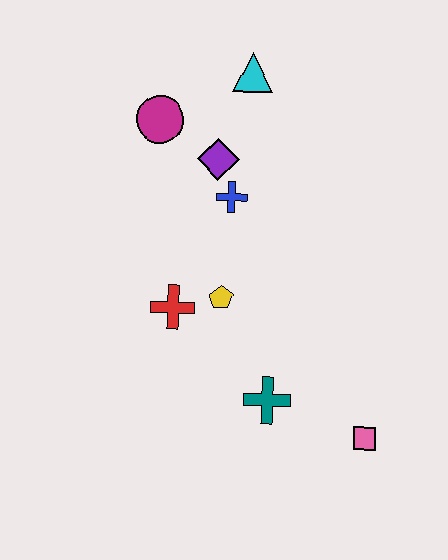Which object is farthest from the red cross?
The cyan triangle is farthest from the red cross.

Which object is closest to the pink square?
The teal cross is closest to the pink square.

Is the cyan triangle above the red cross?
Yes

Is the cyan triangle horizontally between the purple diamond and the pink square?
Yes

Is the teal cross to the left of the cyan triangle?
No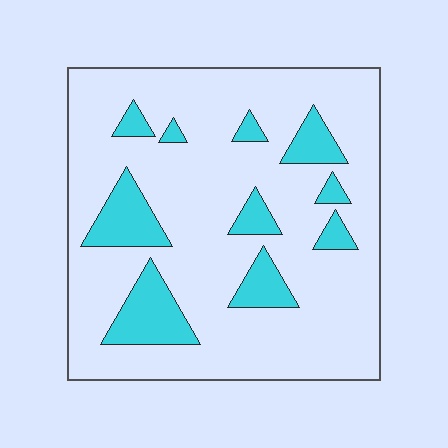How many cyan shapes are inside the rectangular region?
10.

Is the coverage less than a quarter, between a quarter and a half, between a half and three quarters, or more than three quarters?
Less than a quarter.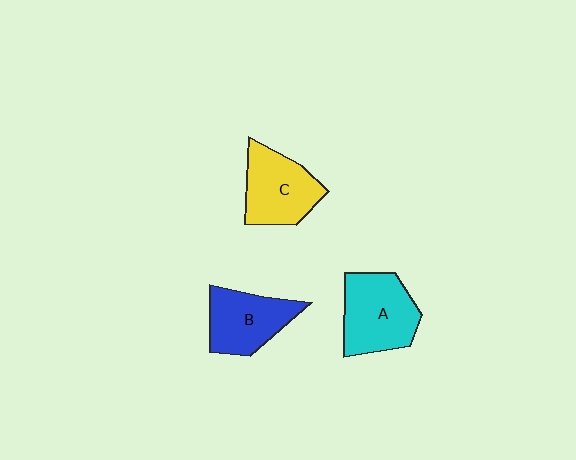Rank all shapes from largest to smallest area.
From largest to smallest: A (cyan), C (yellow), B (blue).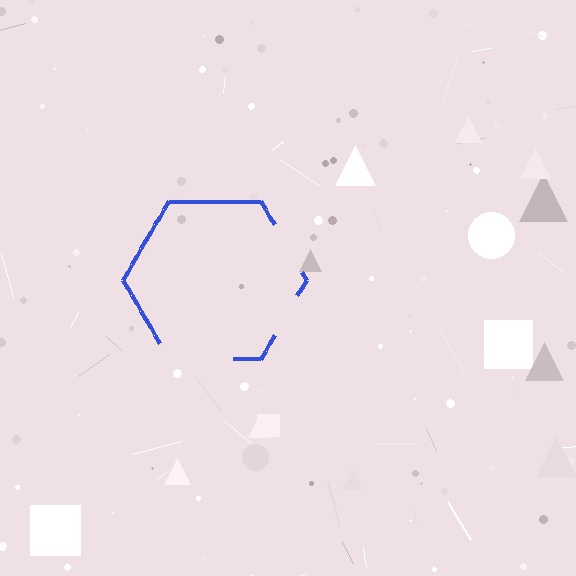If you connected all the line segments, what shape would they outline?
They would outline a hexagon.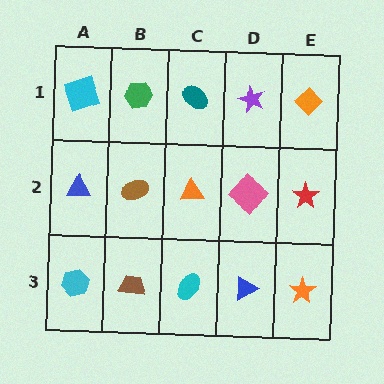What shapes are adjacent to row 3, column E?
A red star (row 2, column E), a blue triangle (row 3, column D).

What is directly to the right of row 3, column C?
A blue triangle.